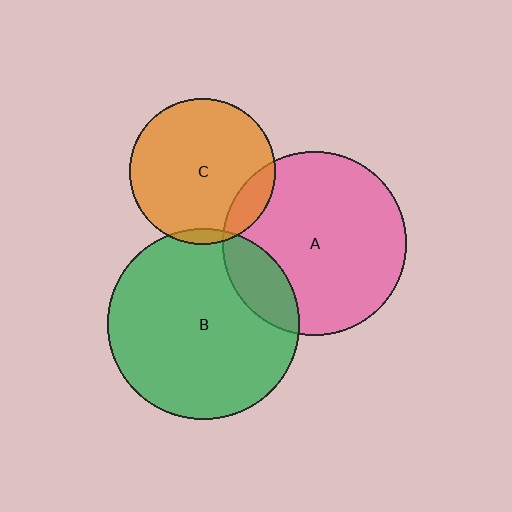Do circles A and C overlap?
Yes.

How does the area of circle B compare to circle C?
Approximately 1.7 times.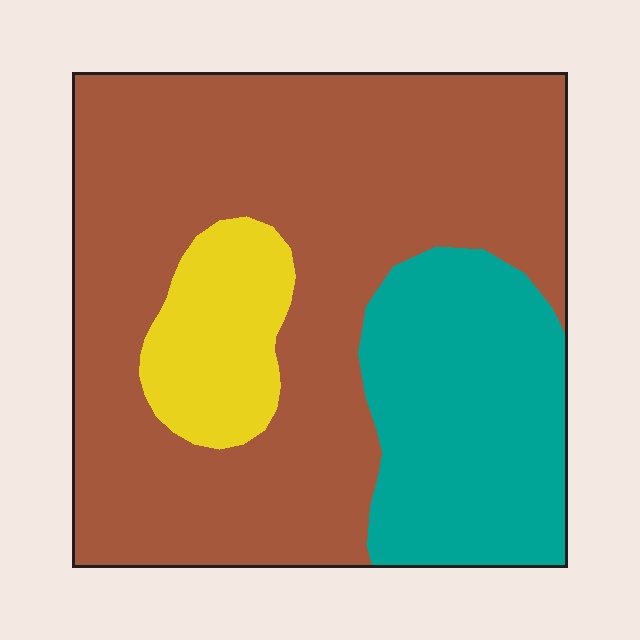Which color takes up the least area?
Yellow, at roughly 10%.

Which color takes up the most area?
Brown, at roughly 65%.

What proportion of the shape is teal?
Teal covers around 25% of the shape.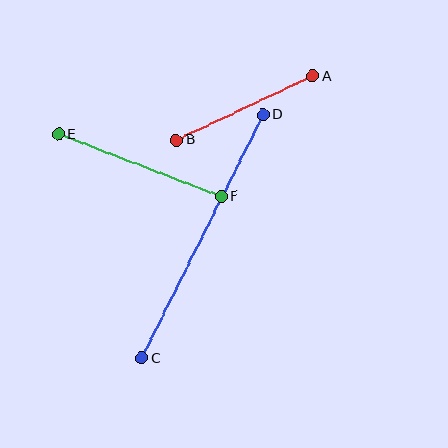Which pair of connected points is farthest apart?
Points C and D are farthest apart.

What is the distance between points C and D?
The distance is approximately 272 pixels.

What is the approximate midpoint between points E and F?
The midpoint is at approximately (140, 165) pixels.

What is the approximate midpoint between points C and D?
The midpoint is at approximately (203, 236) pixels.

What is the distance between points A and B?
The distance is approximately 151 pixels.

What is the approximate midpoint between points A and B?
The midpoint is at approximately (245, 108) pixels.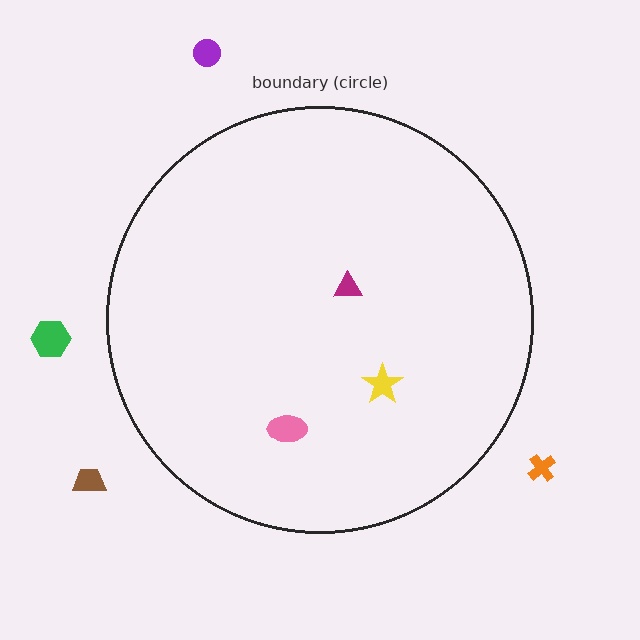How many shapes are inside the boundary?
3 inside, 4 outside.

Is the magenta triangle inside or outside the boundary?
Inside.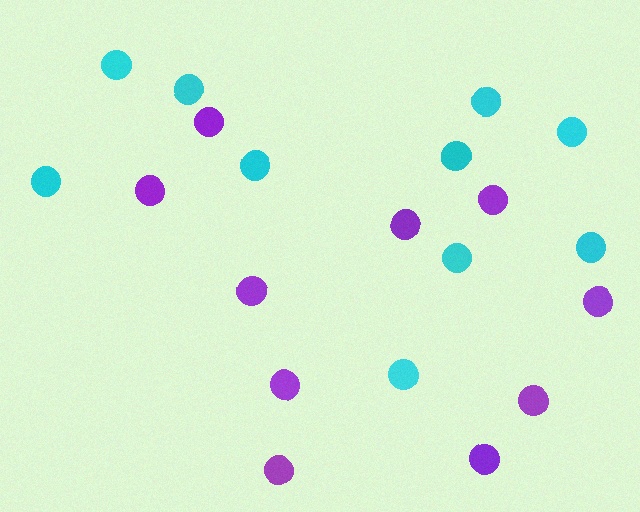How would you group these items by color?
There are 2 groups: one group of purple circles (10) and one group of cyan circles (10).